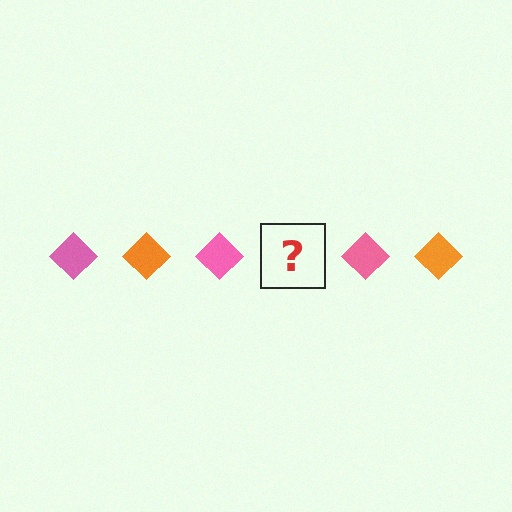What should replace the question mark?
The question mark should be replaced with an orange diamond.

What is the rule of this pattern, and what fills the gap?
The rule is that the pattern cycles through pink, orange diamonds. The gap should be filled with an orange diamond.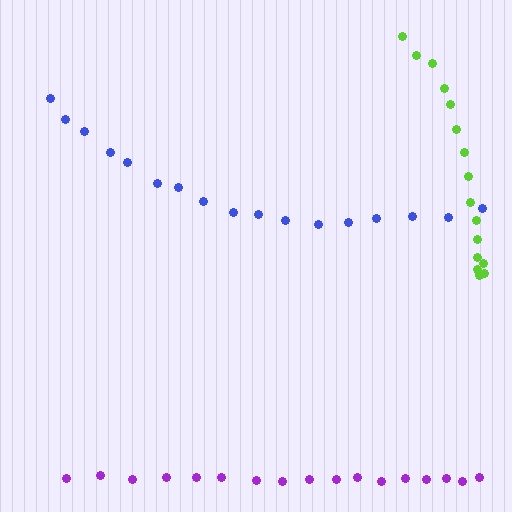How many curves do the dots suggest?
There are 3 distinct paths.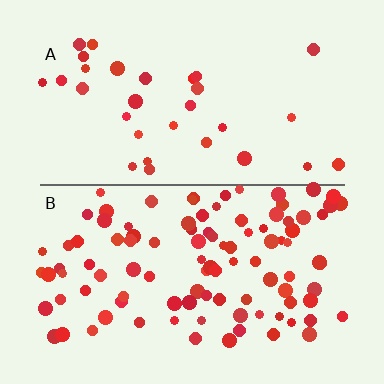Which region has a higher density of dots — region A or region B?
B (the bottom).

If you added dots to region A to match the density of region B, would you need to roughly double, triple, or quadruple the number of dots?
Approximately triple.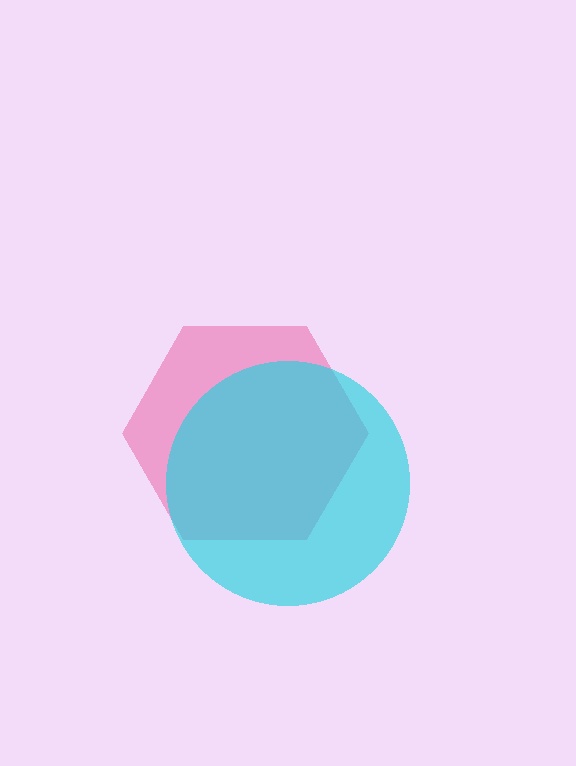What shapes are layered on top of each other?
The layered shapes are: a pink hexagon, a cyan circle.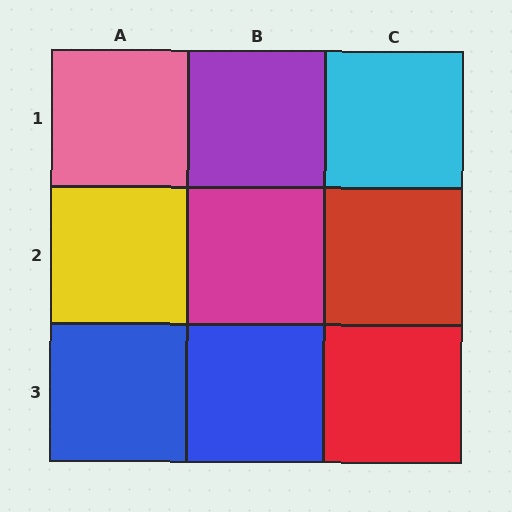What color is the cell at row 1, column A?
Pink.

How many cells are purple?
1 cell is purple.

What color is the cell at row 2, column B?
Magenta.